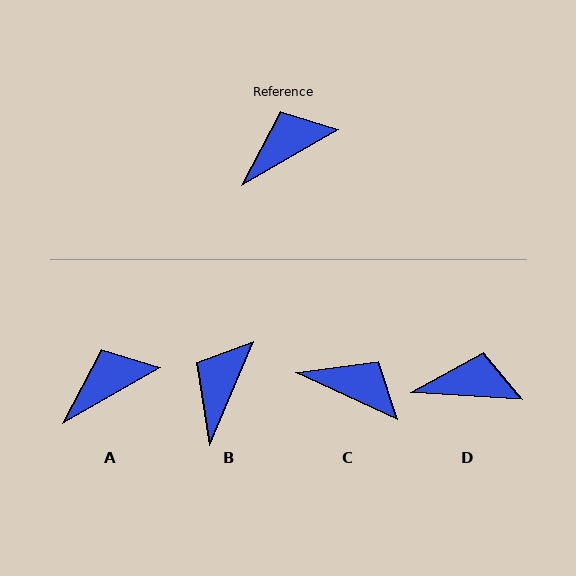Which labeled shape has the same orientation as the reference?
A.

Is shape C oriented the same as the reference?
No, it is off by about 54 degrees.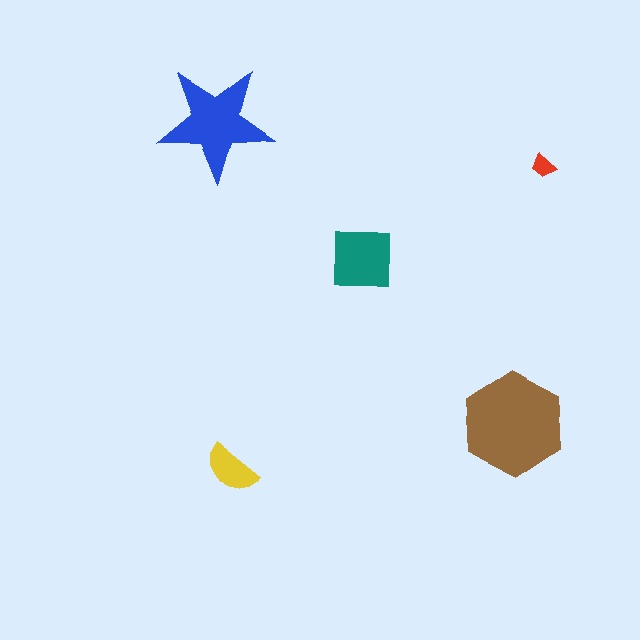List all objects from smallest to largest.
The red trapezoid, the yellow semicircle, the teal square, the blue star, the brown hexagon.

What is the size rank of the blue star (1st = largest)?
2nd.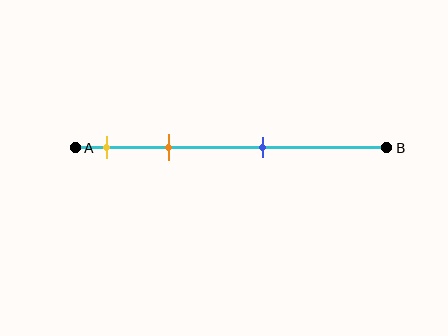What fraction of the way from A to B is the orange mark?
The orange mark is approximately 30% (0.3) of the way from A to B.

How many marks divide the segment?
There are 3 marks dividing the segment.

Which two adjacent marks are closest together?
The yellow and orange marks are the closest adjacent pair.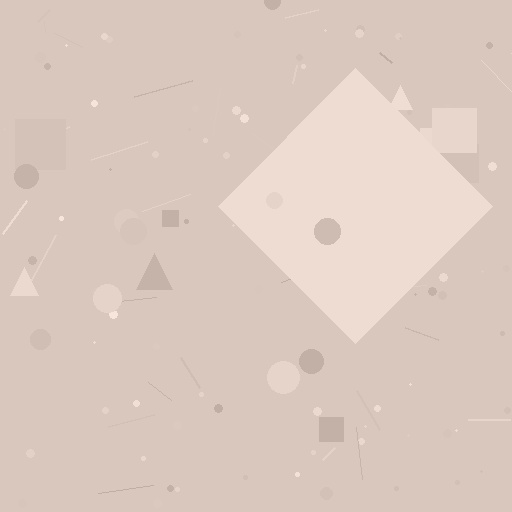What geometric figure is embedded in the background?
A diamond is embedded in the background.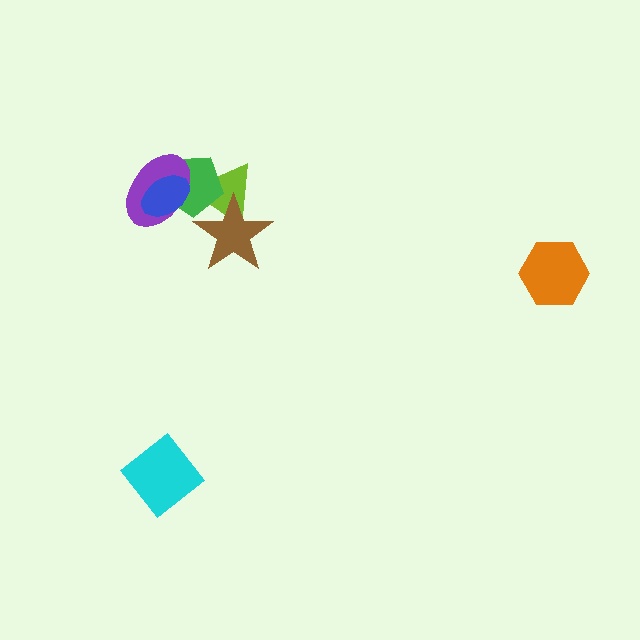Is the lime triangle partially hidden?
Yes, it is partially covered by another shape.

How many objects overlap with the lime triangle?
3 objects overlap with the lime triangle.